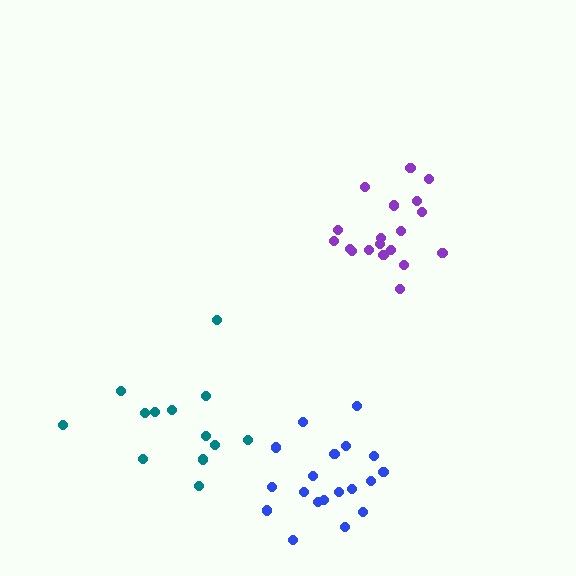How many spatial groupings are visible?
There are 3 spatial groupings.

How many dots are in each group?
Group 1: 19 dots, Group 2: 13 dots, Group 3: 19 dots (51 total).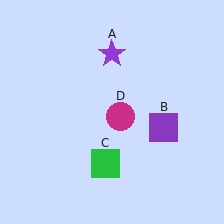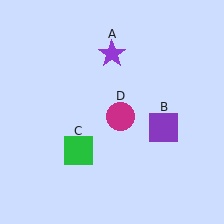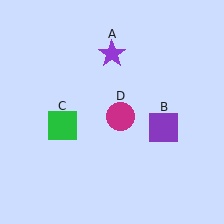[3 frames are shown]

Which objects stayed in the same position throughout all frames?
Purple star (object A) and purple square (object B) and magenta circle (object D) remained stationary.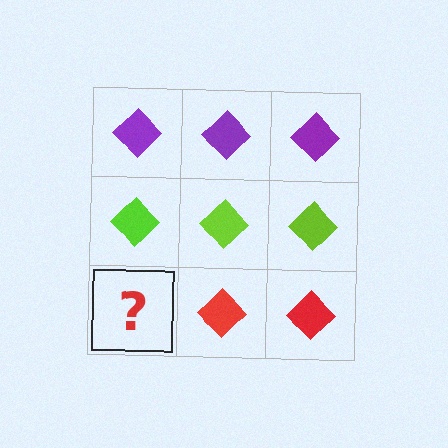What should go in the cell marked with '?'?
The missing cell should contain a red diamond.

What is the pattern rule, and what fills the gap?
The rule is that each row has a consistent color. The gap should be filled with a red diamond.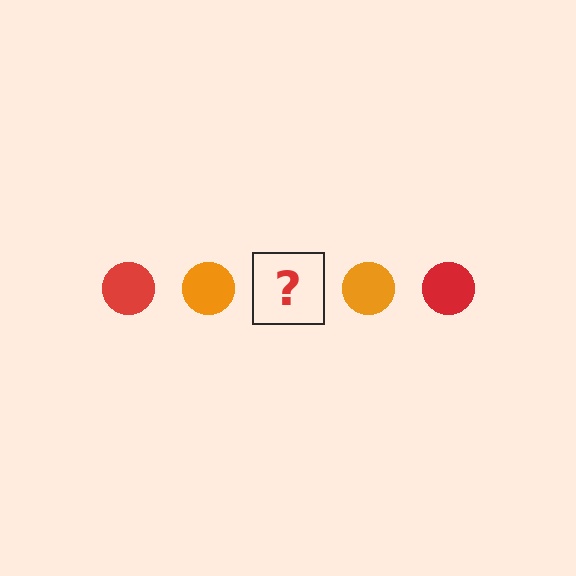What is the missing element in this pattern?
The missing element is a red circle.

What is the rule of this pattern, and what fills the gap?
The rule is that the pattern cycles through red, orange circles. The gap should be filled with a red circle.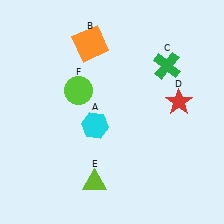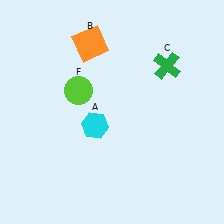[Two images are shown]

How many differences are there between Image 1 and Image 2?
There are 2 differences between the two images.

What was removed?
The red star (D), the lime triangle (E) were removed in Image 2.